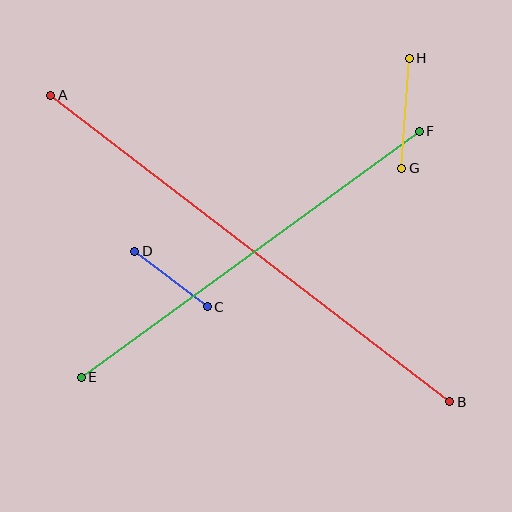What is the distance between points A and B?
The distance is approximately 503 pixels.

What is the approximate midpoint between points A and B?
The midpoint is at approximately (250, 248) pixels.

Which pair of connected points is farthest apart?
Points A and B are farthest apart.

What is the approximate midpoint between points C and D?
The midpoint is at approximately (171, 279) pixels.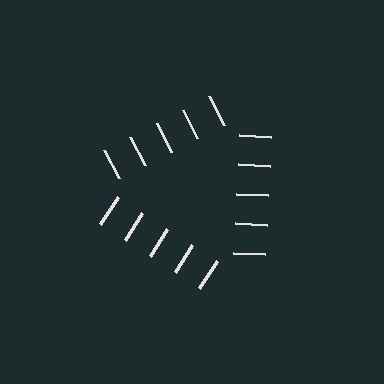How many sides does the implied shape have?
3 sides — the line-ends trace a triangle.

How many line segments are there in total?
15 — 5 along each of the 3 edges.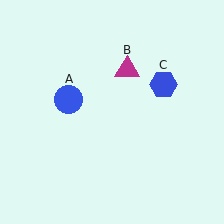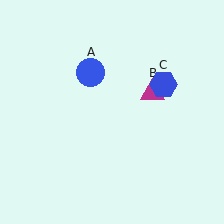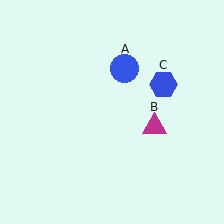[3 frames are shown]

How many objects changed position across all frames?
2 objects changed position: blue circle (object A), magenta triangle (object B).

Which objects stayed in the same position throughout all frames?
Blue hexagon (object C) remained stationary.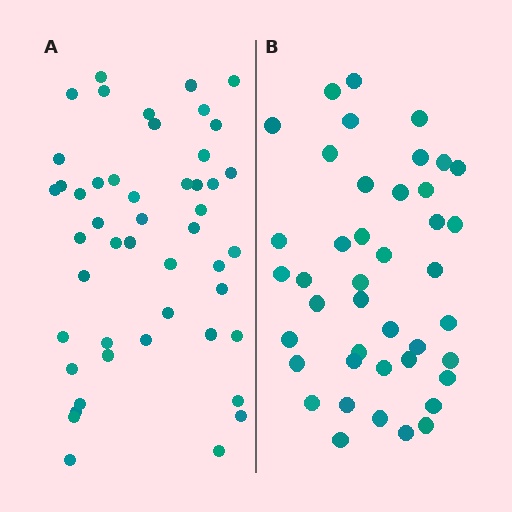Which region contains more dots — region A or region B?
Region A (the left region) has more dots.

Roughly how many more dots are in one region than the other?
Region A has about 6 more dots than region B.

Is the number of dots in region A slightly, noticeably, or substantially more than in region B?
Region A has only slightly more — the two regions are fairly close. The ratio is roughly 1.1 to 1.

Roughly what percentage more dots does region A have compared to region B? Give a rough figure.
About 15% more.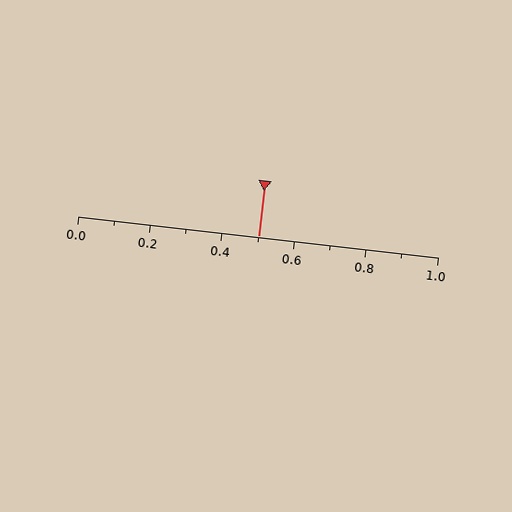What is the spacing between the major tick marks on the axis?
The major ticks are spaced 0.2 apart.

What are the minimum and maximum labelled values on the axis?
The axis runs from 0.0 to 1.0.